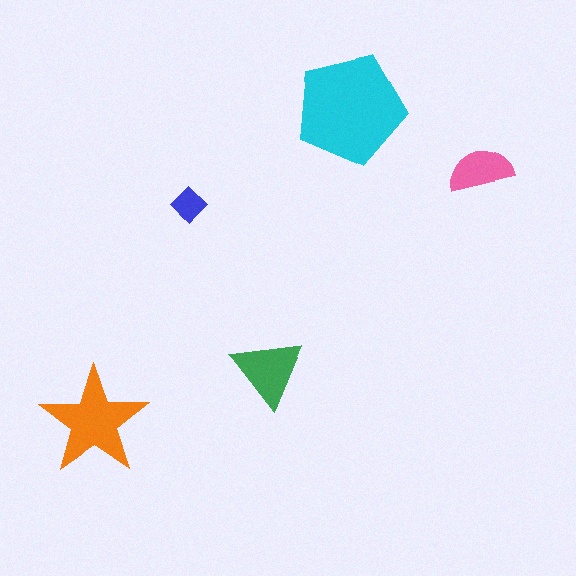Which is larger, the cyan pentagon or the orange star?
The cyan pentagon.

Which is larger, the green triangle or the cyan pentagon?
The cyan pentagon.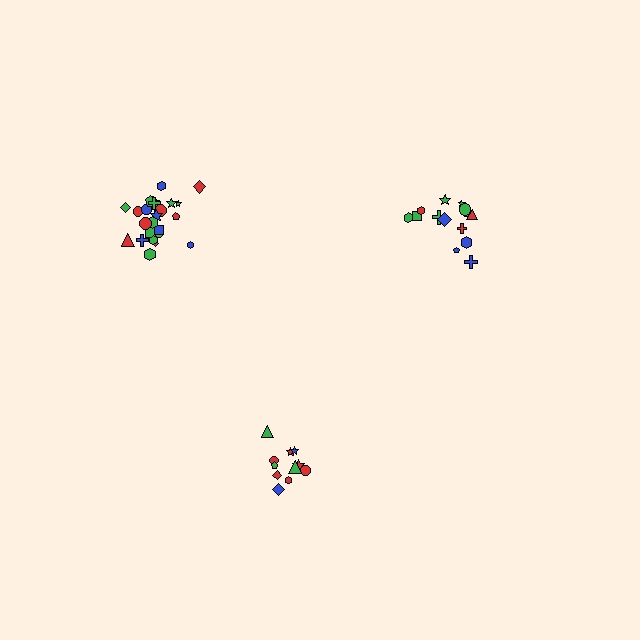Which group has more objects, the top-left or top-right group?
The top-left group.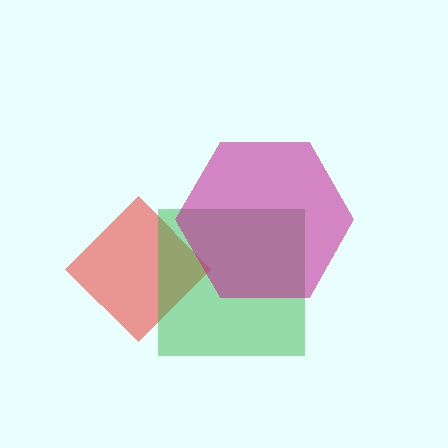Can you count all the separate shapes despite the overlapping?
Yes, there are 3 separate shapes.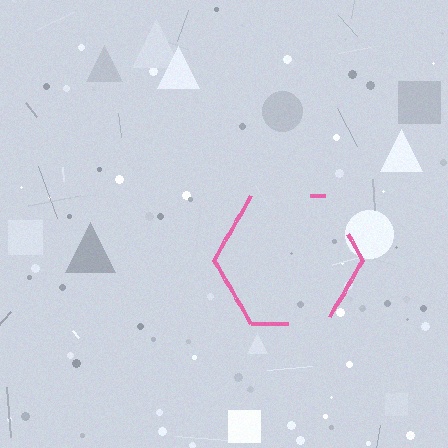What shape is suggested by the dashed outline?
The dashed outline suggests a hexagon.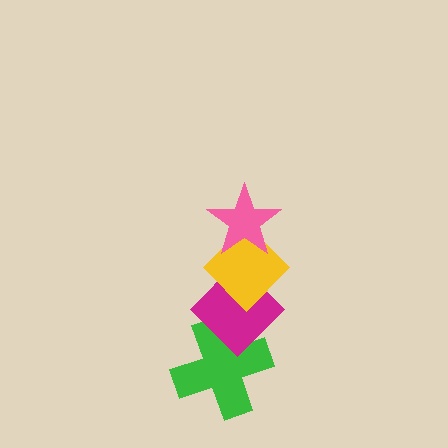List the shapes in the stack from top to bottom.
From top to bottom: the pink star, the yellow diamond, the magenta diamond, the green cross.